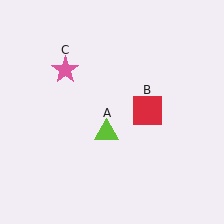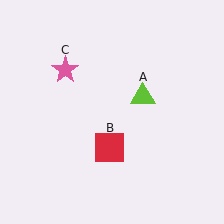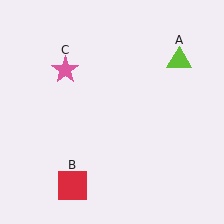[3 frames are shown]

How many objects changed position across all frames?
2 objects changed position: lime triangle (object A), red square (object B).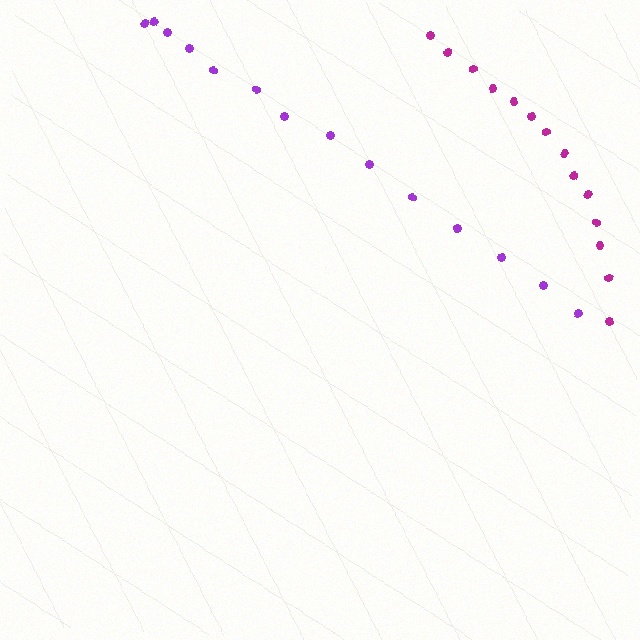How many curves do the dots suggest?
There are 2 distinct paths.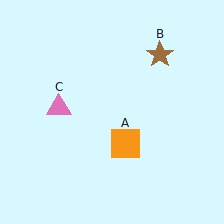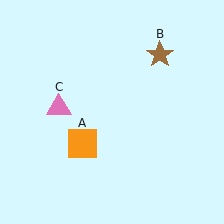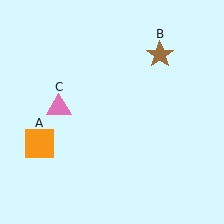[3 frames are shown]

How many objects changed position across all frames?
1 object changed position: orange square (object A).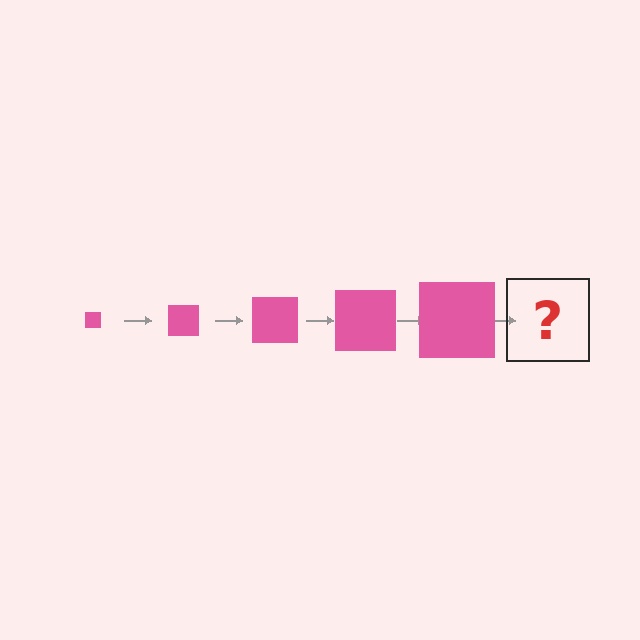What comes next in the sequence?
The next element should be a pink square, larger than the previous one.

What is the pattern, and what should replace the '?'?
The pattern is that the square gets progressively larger each step. The '?' should be a pink square, larger than the previous one.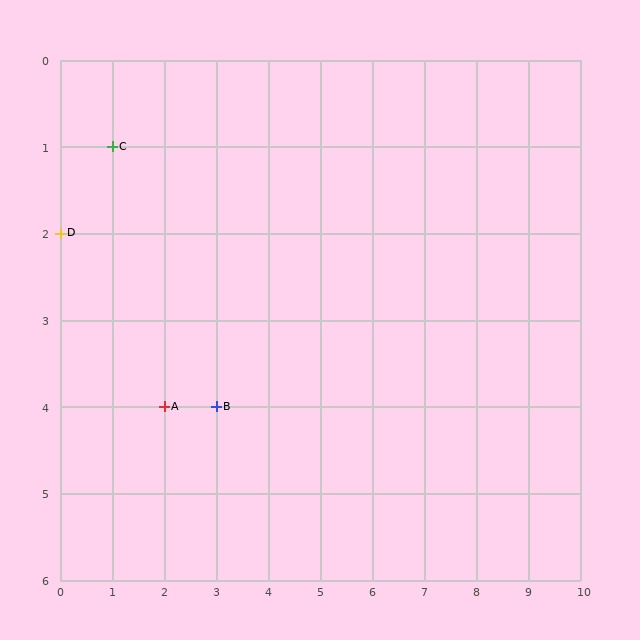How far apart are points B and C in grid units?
Points B and C are 2 columns and 3 rows apart (about 3.6 grid units diagonally).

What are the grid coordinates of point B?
Point B is at grid coordinates (3, 4).